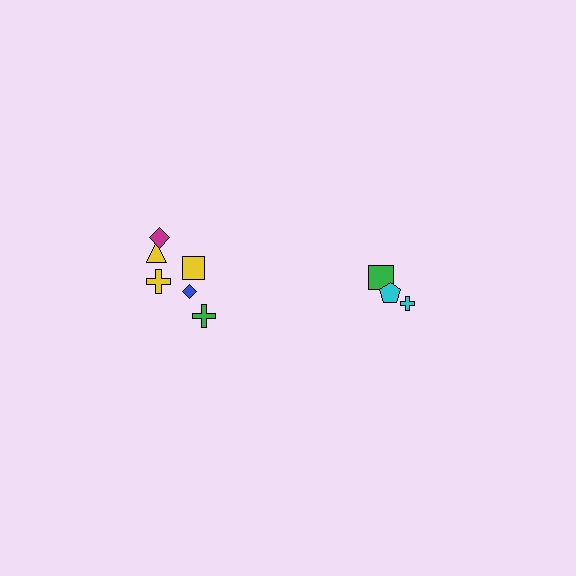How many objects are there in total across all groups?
There are 9 objects.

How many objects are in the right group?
There are 3 objects.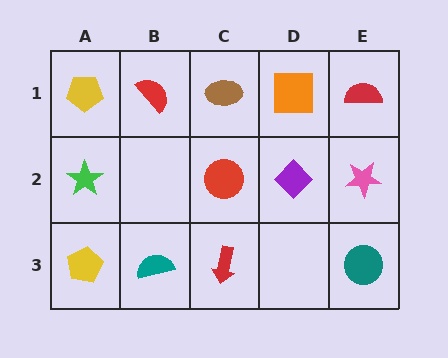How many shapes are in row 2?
4 shapes.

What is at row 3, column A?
A yellow pentagon.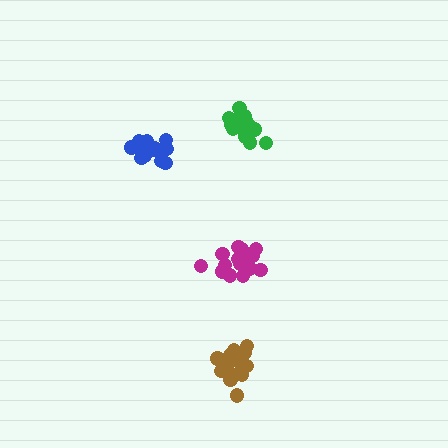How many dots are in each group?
Group 1: 17 dots, Group 2: 18 dots, Group 3: 16 dots, Group 4: 18 dots (69 total).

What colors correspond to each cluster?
The clusters are colored: blue, magenta, green, brown.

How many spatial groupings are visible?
There are 4 spatial groupings.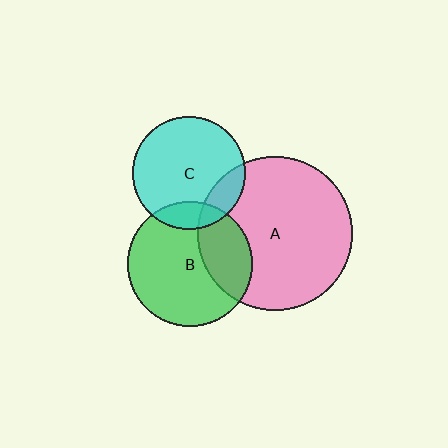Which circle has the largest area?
Circle A (pink).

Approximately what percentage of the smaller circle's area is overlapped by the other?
Approximately 30%.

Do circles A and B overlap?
Yes.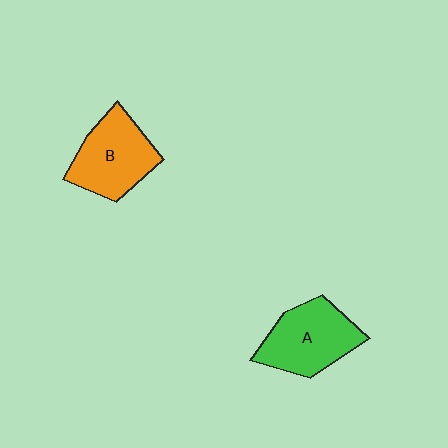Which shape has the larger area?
Shape A (green).